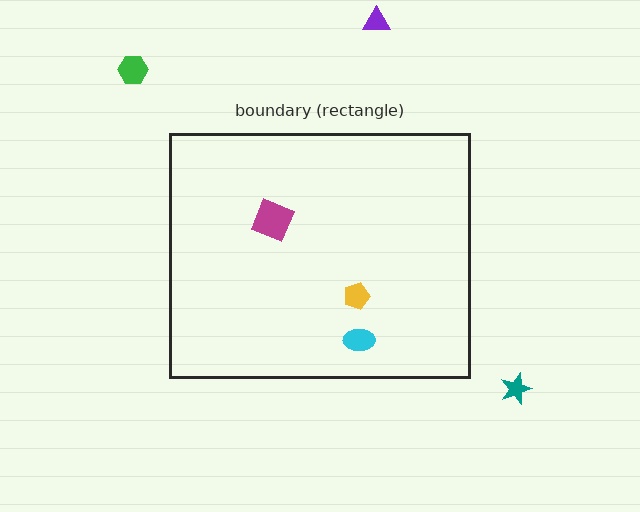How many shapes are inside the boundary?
3 inside, 3 outside.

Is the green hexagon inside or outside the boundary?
Outside.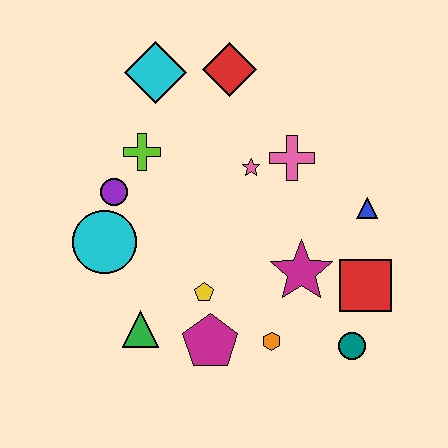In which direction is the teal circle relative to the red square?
The teal circle is below the red square.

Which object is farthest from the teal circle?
The cyan diamond is farthest from the teal circle.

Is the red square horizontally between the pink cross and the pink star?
No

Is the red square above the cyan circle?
No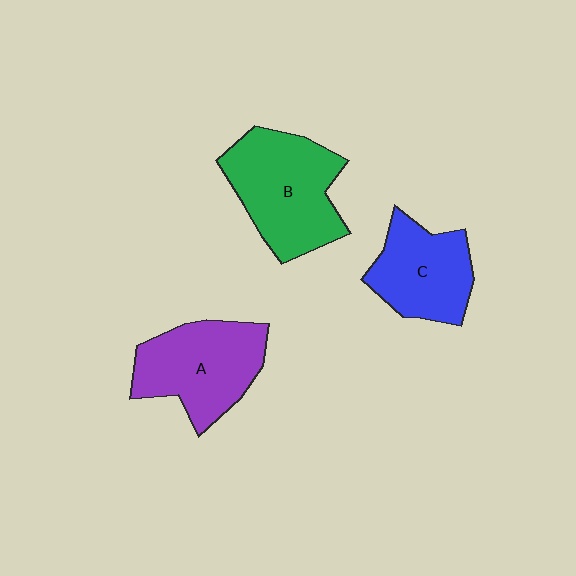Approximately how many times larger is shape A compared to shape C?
Approximately 1.2 times.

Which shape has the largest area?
Shape B (green).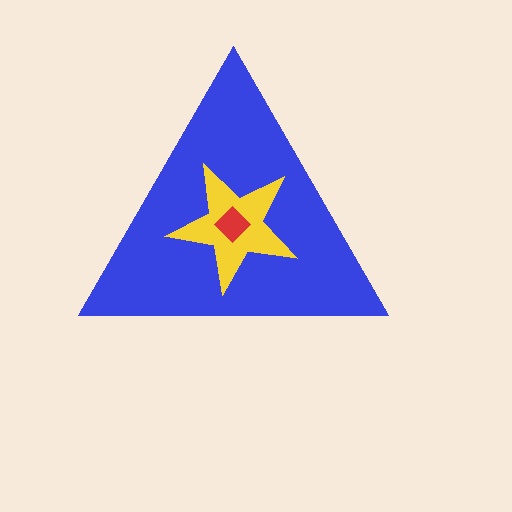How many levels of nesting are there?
3.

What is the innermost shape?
The red diamond.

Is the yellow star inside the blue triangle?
Yes.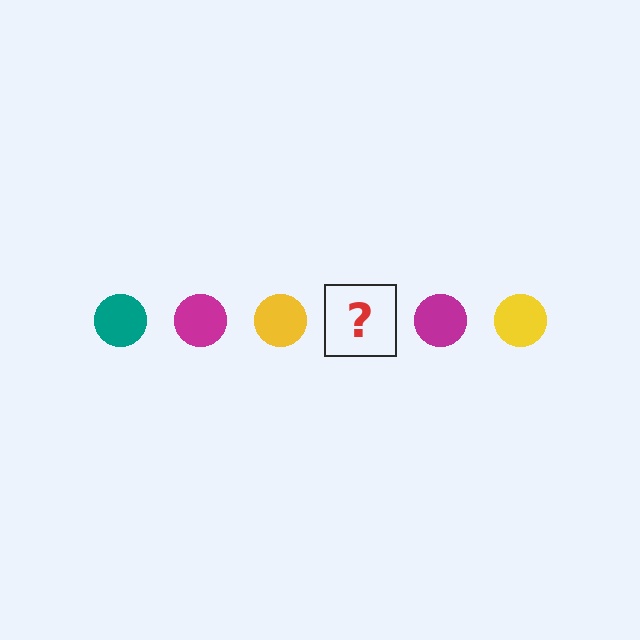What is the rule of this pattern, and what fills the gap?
The rule is that the pattern cycles through teal, magenta, yellow circles. The gap should be filled with a teal circle.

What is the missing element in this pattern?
The missing element is a teal circle.